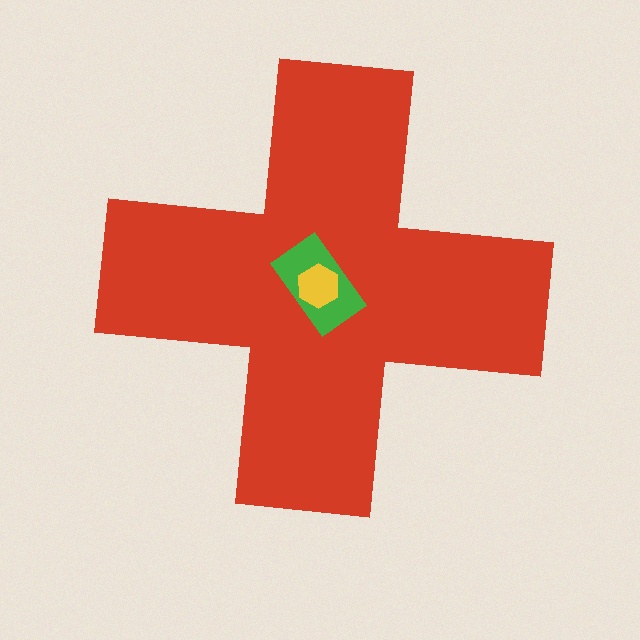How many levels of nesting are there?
3.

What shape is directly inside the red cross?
The green rectangle.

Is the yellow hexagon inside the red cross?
Yes.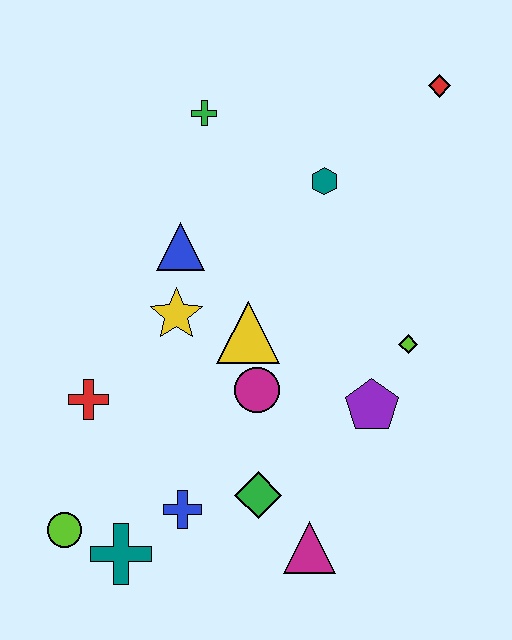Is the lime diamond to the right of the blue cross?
Yes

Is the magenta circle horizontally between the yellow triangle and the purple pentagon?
Yes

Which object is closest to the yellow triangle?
The magenta circle is closest to the yellow triangle.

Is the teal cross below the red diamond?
Yes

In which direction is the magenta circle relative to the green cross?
The magenta circle is below the green cross.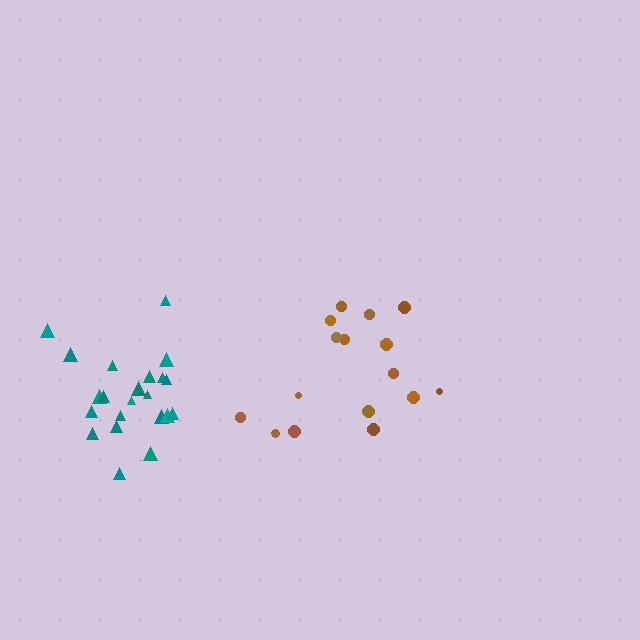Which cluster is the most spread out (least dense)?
Brown.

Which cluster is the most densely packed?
Teal.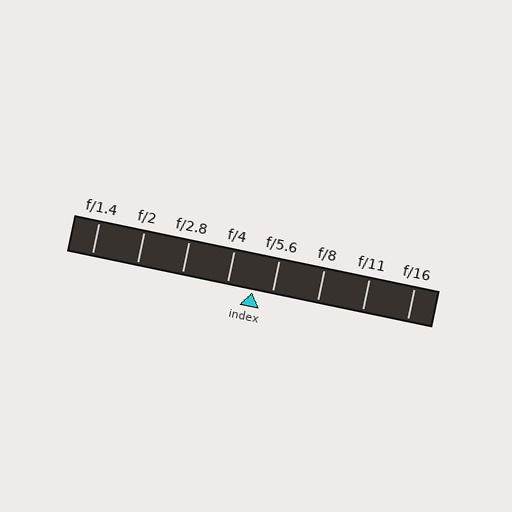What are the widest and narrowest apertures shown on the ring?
The widest aperture shown is f/1.4 and the narrowest is f/16.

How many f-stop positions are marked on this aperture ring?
There are 8 f-stop positions marked.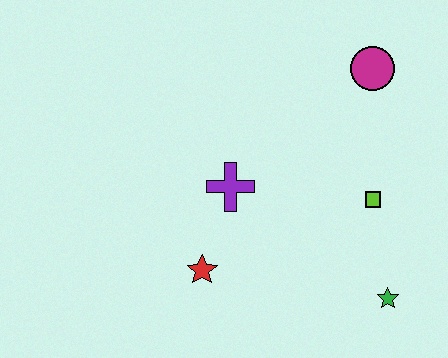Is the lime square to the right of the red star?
Yes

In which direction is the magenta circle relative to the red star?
The magenta circle is above the red star.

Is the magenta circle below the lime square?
No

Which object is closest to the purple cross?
The red star is closest to the purple cross.